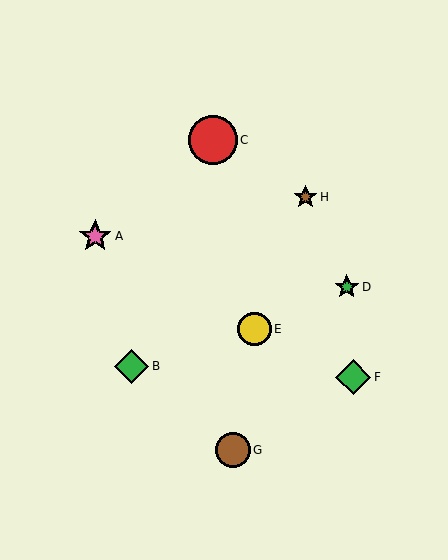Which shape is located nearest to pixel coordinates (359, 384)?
The green diamond (labeled F) at (353, 377) is nearest to that location.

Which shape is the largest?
The red circle (labeled C) is the largest.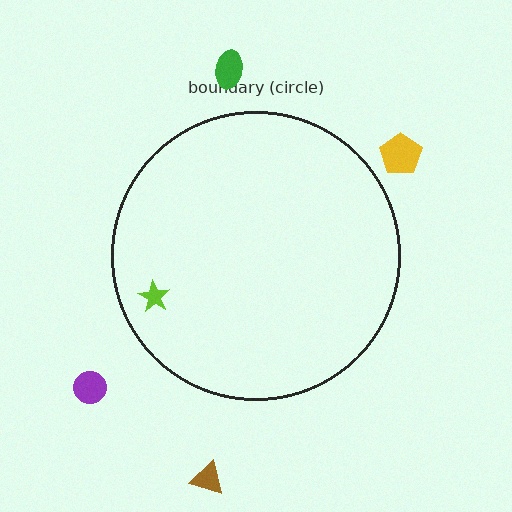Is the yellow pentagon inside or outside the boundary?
Outside.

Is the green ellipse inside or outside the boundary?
Outside.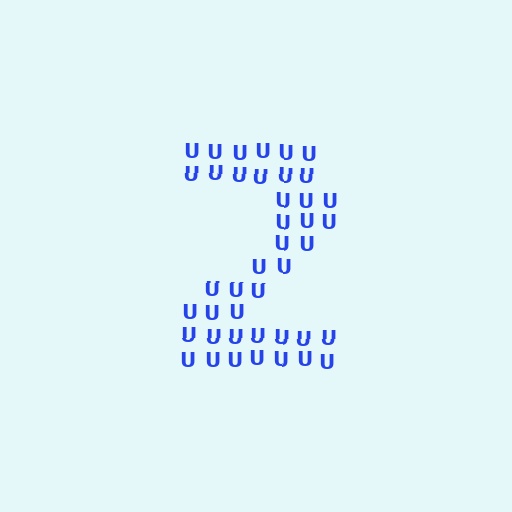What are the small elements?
The small elements are letter U's.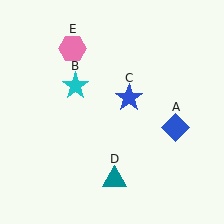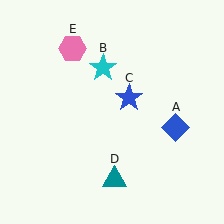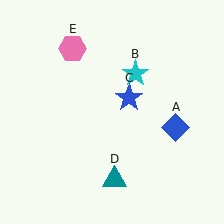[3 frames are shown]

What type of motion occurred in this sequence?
The cyan star (object B) rotated clockwise around the center of the scene.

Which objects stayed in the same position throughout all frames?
Blue diamond (object A) and blue star (object C) and teal triangle (object D) and pink hexagon (object E) remained stationary.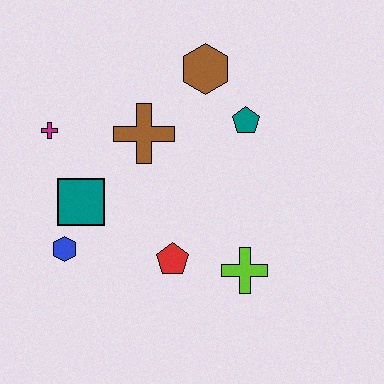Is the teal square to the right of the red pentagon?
No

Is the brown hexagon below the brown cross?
No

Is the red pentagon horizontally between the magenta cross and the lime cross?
Yes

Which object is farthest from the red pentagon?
The brown hexagon is farthest from the red pentagon.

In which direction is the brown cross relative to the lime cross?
The brown cross is above the lime cross.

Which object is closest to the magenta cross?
The teal square is closest to the magenta cross.